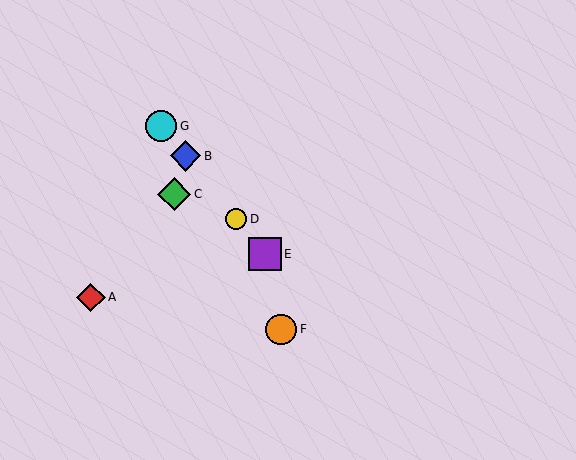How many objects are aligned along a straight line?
4 objects (B, D, E, G) are aligned along a straight line.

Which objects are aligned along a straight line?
Objects B, D, E, G are aligned along a straight line.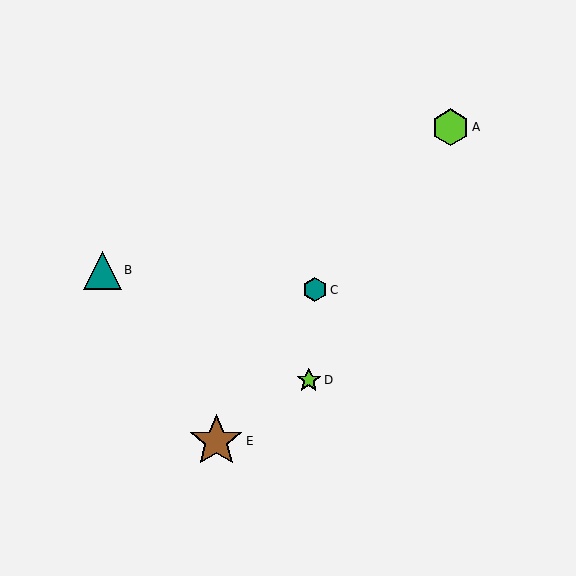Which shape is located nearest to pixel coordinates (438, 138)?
The lime hexagon (labeled A) at (451, 127) is nearest to that location.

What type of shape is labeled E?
Shape E is a brown star.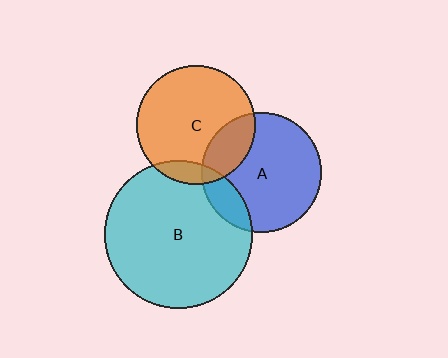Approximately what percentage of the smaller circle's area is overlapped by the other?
Approximately 20%.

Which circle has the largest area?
Circle B (cyan).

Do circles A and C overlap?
Yes.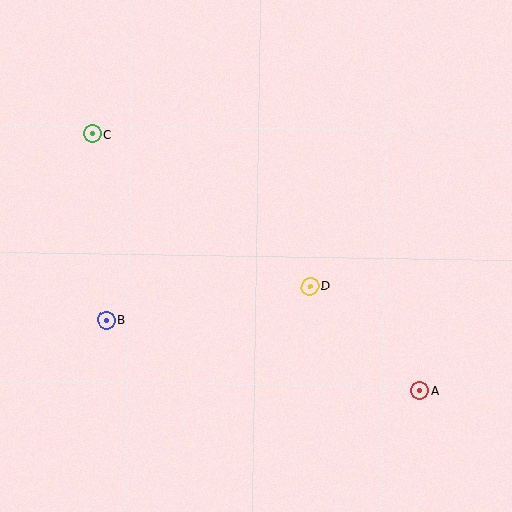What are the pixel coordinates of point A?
Point A is at (420, 390).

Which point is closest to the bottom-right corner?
Point A is closest to the bottom-right corner.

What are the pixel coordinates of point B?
Point B is at (106, 320).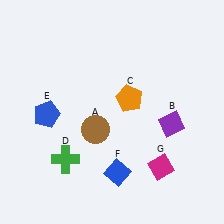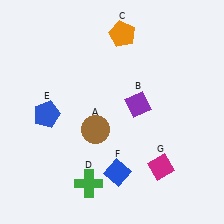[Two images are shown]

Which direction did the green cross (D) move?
The green cross (D) moved down.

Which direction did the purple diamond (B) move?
The purple diamond (B) moved left.